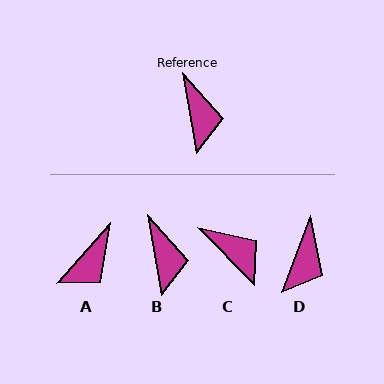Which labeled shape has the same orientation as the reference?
B.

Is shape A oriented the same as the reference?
No, it is off by about 52 degrees.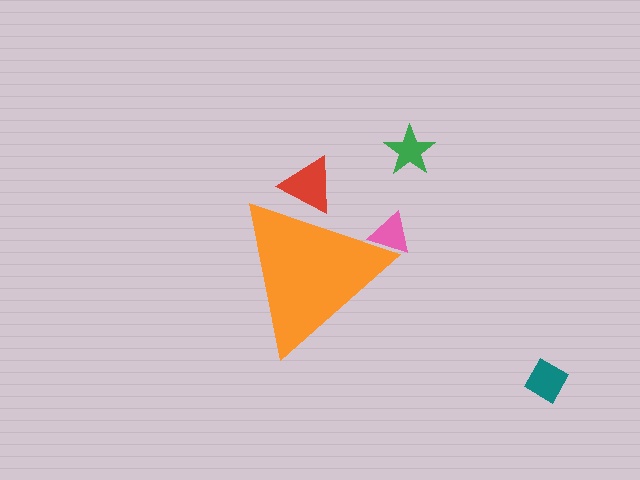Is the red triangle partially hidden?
Yes, the red triangle is partially hidden behind the orange triangle.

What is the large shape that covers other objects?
An orange triangle.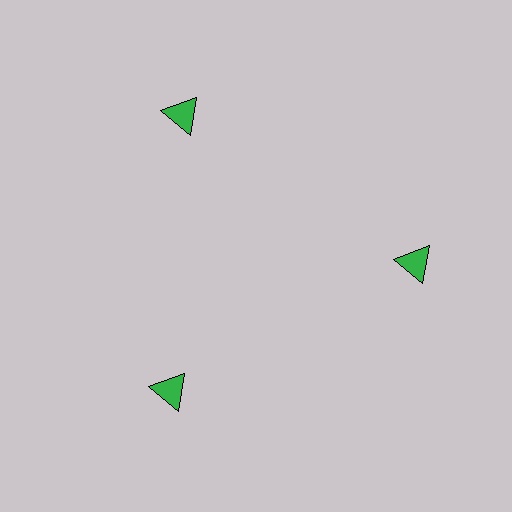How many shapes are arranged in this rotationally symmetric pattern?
There are 3 shapes, arranged in 3 groups of 1.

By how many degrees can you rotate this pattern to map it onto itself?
The pattern maps onto itself every 120 degrees of rotation.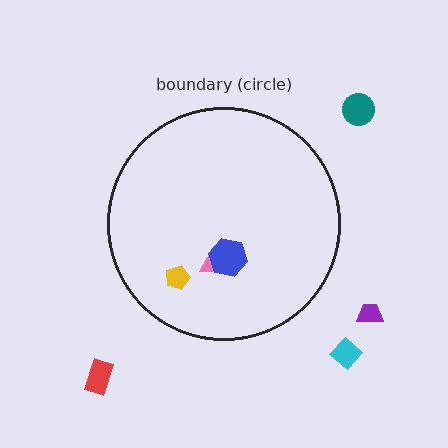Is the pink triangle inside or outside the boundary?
Inside.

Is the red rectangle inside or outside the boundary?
Outside.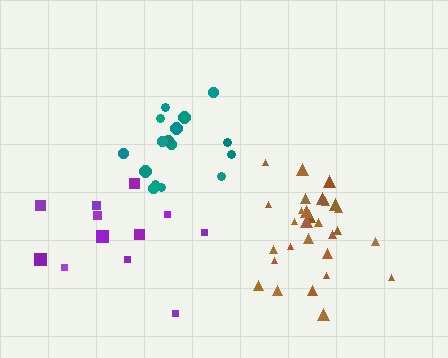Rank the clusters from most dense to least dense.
teal, brown, purple.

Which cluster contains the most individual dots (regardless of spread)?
Brown (29).